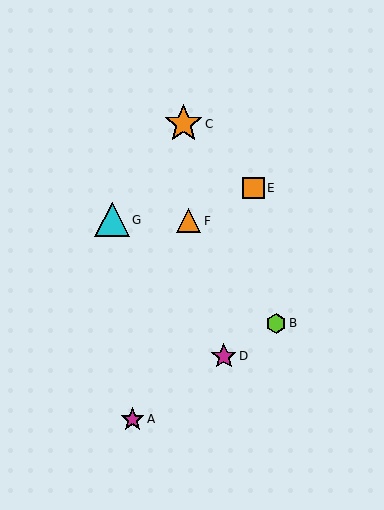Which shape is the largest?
The orange star (labeled C) is the largest.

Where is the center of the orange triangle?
The center of the orange triangle is at (189, 221).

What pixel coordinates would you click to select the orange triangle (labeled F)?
Click at (189, 221) to select the orange triangle F.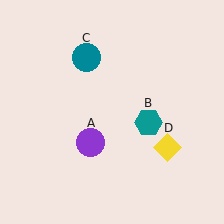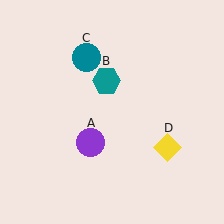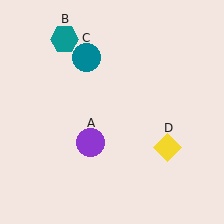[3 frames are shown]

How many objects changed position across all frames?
1 object changed position: teal hexagon (object B).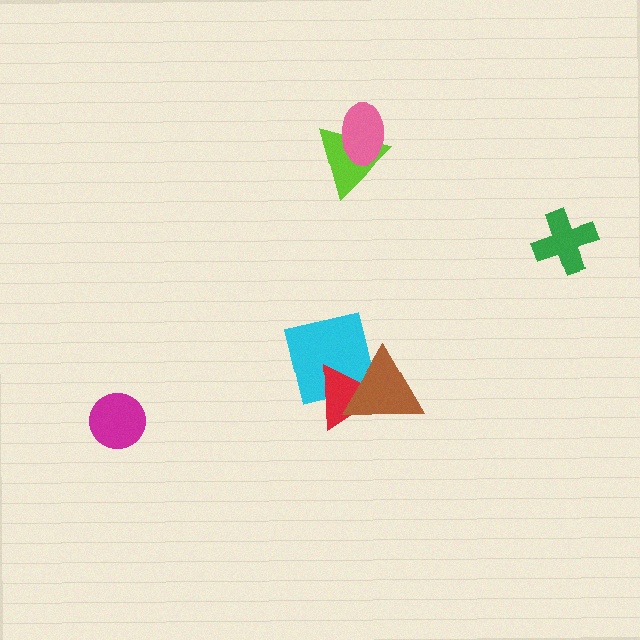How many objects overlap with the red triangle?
2 objects overlap with the red triangle.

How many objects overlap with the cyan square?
2 objects overlap with the cyan square.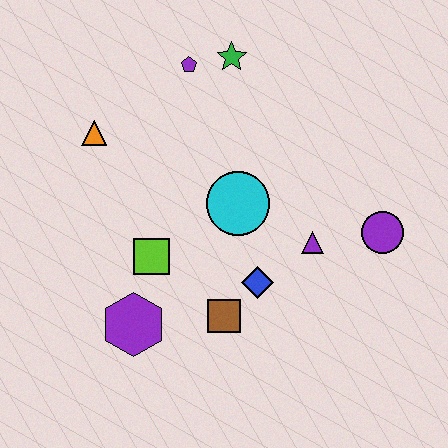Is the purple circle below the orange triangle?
Yes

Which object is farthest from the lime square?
The purple circle is farthest from the lime square.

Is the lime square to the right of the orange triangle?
Yes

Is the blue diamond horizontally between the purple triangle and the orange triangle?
Yes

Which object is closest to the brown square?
The blue diamond is closest to the brown square.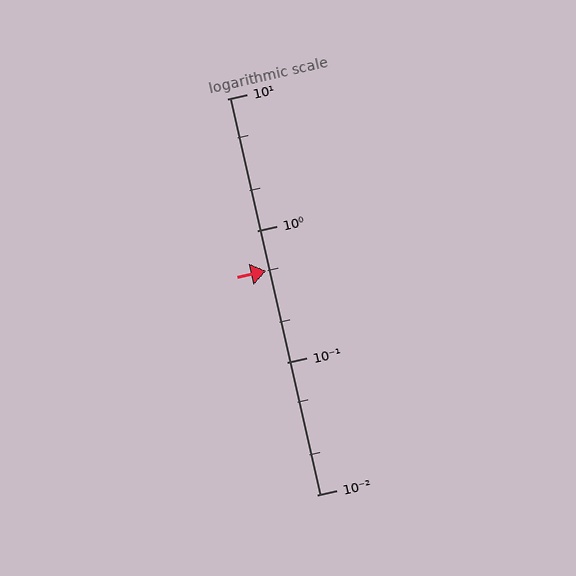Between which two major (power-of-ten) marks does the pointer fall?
The pointer is between 0.1 and 1.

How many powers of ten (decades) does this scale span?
The scale spans 3 decades, from 0.01 to 10.